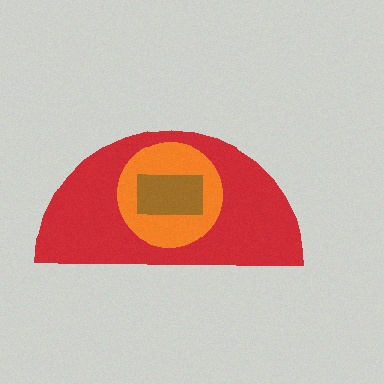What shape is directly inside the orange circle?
The brown rectangle.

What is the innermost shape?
The brown rectangle.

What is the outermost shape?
The red semicircle.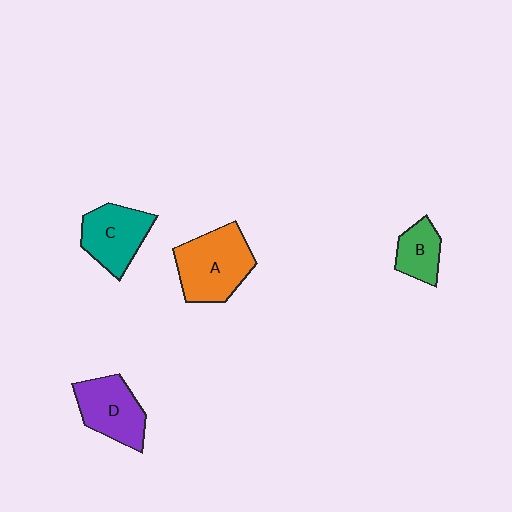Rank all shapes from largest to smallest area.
From largest to smallest: A (orange), D (purple), C (teal), B (green).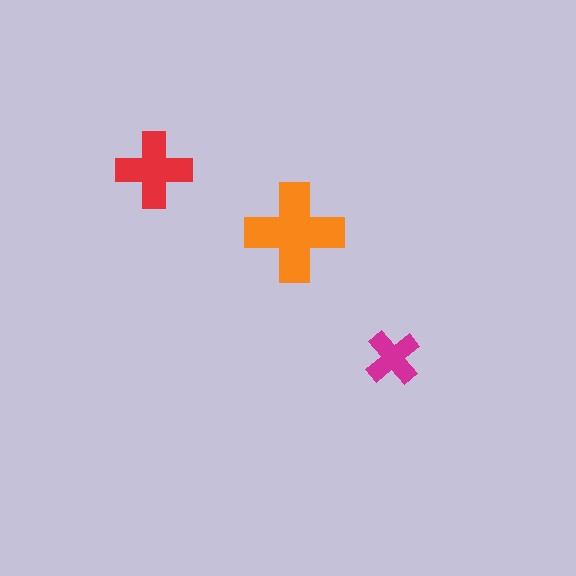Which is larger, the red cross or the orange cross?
The orange one.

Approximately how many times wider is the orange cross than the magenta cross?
About 2 times wider.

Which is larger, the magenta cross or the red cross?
The red one.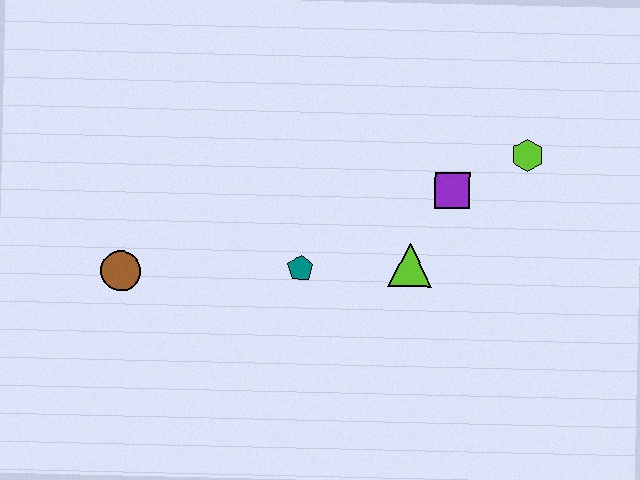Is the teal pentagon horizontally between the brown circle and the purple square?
Yes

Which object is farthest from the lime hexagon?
The brown circle is farthest from the lime hexagon.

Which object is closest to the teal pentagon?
The lime triangle is closest to the teal pentagon.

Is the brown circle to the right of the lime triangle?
No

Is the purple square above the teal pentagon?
Yes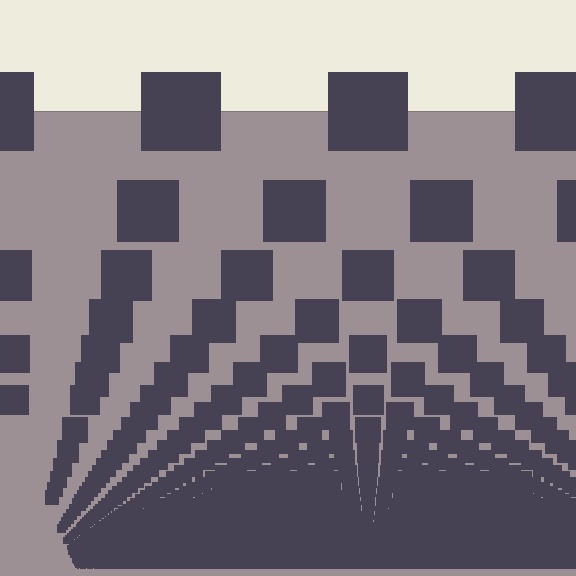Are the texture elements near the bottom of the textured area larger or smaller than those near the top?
Smaller. The gradient is inverted — elements near the bottom are smaller and denser.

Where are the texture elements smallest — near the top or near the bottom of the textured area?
Near the bottom.